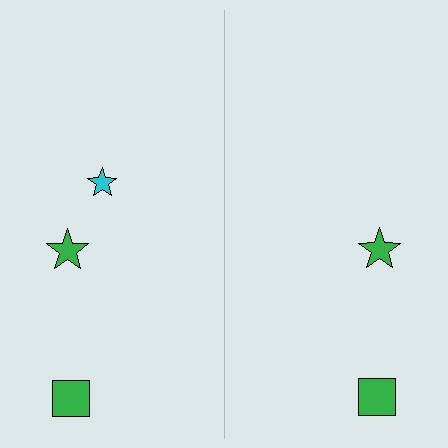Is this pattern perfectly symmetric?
No, the pattern is not perfectly symmetric. A cyan star is missing from the right side.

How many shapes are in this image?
There are 5 shapes in this image.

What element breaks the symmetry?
A cyan star is missing from the right side.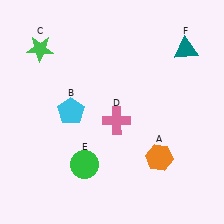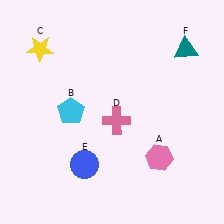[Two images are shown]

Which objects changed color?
A changed from orange to pink. C changed from green to yellow. E changed from green to blue.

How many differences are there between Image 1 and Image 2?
There are 3 differences between the two images.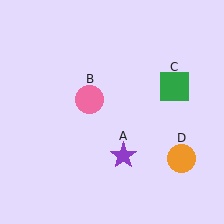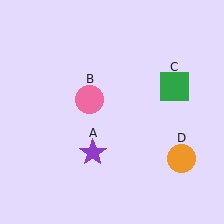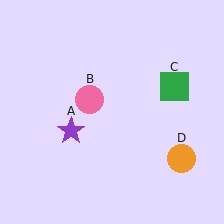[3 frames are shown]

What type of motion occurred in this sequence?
The purple star (object A) rotated clockwise around the center of the scene.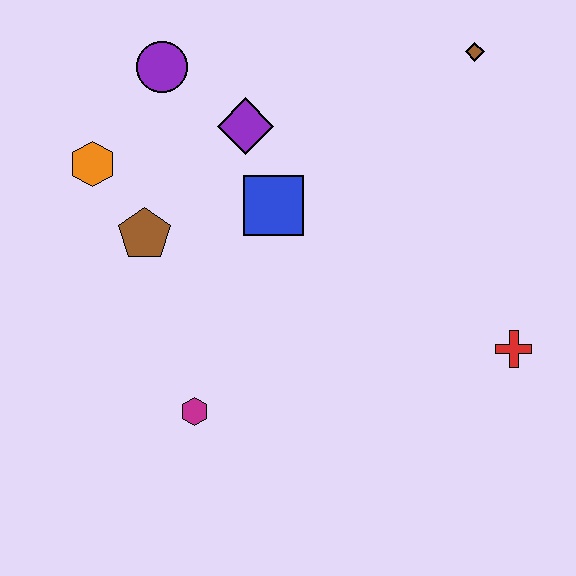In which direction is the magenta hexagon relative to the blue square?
The magenta hexagon is below the blue square.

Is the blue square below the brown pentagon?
No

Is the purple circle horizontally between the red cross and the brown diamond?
No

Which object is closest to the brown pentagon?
The orange hexagon is closest to the brown pentagon.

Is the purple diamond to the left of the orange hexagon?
No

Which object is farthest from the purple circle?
The red cross is farthest from the purple circle.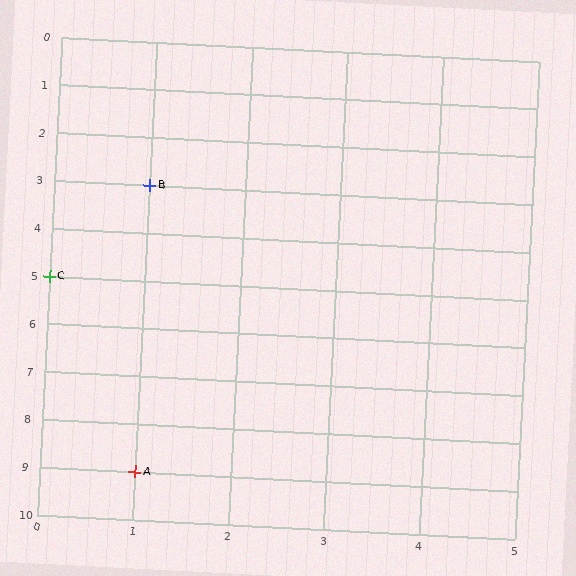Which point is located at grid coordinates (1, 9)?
Point A is at (1, 9).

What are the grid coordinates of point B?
Point B is at grid coordinates (1, 3).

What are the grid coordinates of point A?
Point A is at grid coordinates (1, 9).